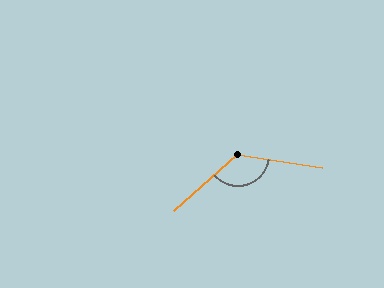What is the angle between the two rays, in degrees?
Approximately 130 degrees.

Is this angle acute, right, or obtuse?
It is obtuse.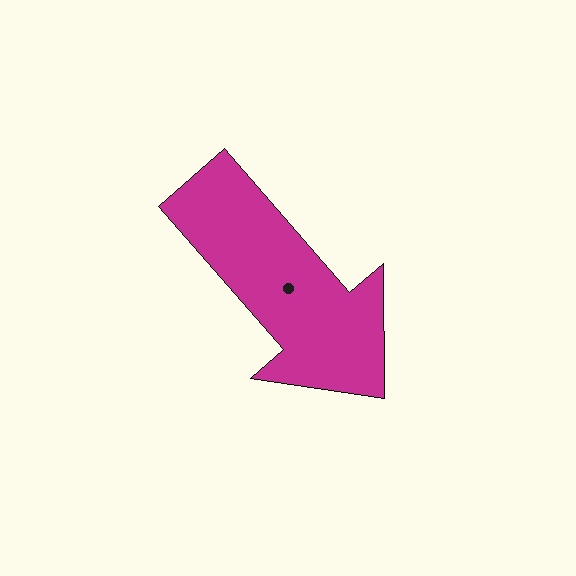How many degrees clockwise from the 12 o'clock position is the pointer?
Approximately 139 degrees.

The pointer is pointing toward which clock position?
Roughly 5 o'clock.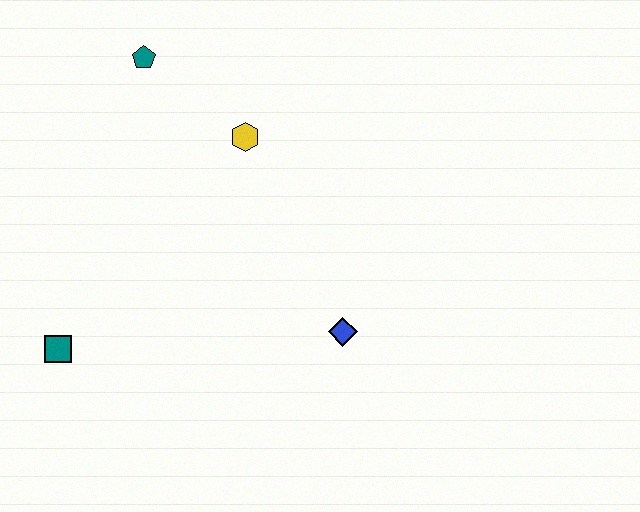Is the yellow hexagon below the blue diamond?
No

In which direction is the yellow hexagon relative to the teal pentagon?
The yellow hexagon is to the right of the teal pentagon.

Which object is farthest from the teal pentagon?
The blue diamond is farthest from the teal pentagon.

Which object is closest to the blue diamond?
The yellow hexagon is closest to the blue diamond.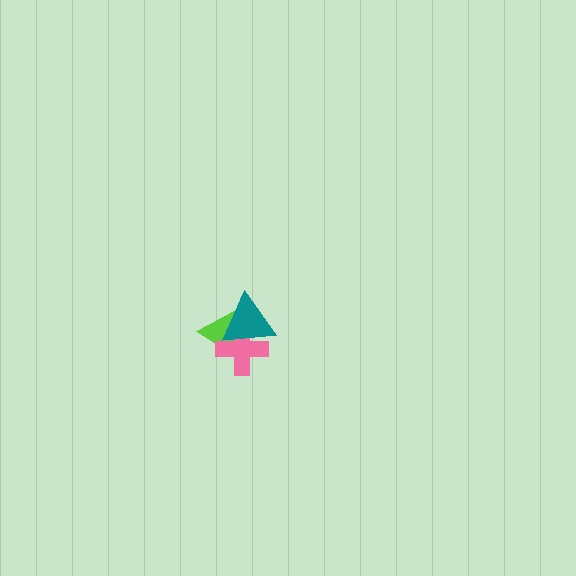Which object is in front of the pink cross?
The teal triangle is in front of the pink cross.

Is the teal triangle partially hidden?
No, no other shape covers it.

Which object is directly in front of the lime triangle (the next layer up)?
The pink cross is directly in front of the lime triangle.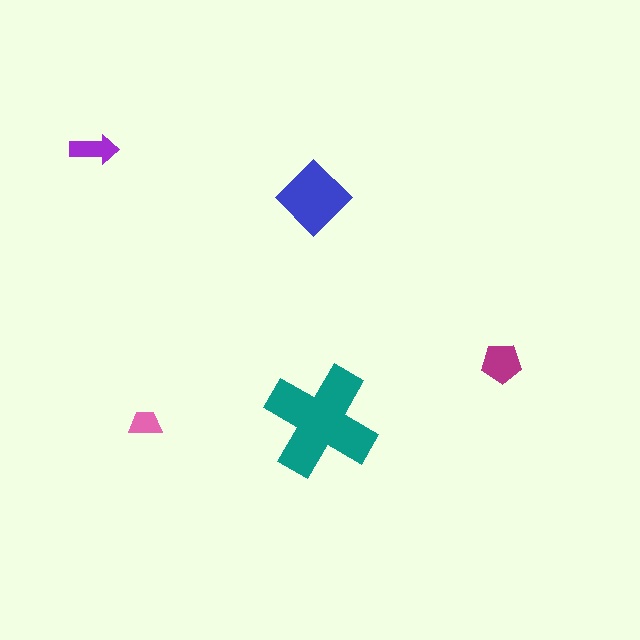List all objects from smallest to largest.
The pink trapezoid, the purple arrow, the magenta pentagon, the blue diamond, the teal cross.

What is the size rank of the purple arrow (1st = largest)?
4th.